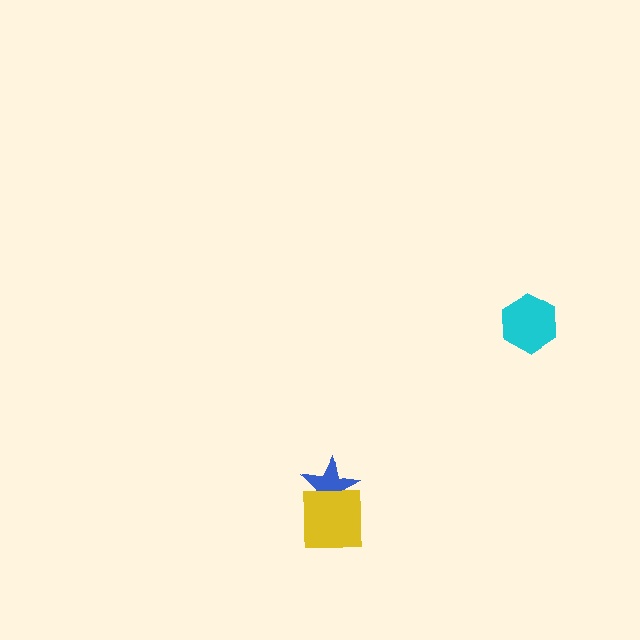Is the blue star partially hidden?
Yes, it is partially covered by another shape.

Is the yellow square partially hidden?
No, no other shape covers it.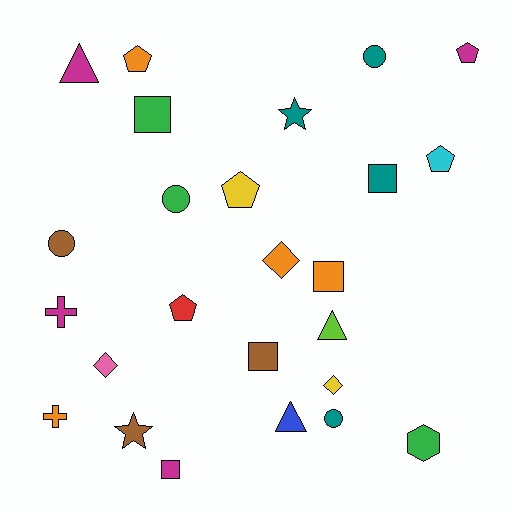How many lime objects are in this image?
There is 1 lime object.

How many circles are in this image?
There are 4 circles.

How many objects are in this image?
There are 25 objects.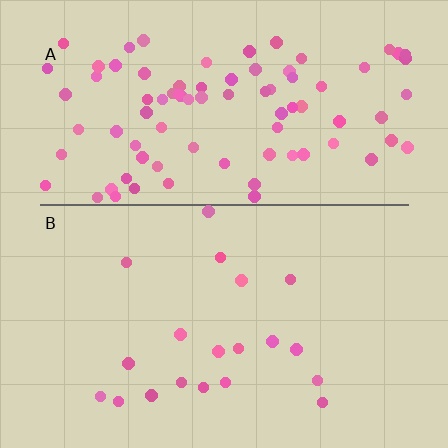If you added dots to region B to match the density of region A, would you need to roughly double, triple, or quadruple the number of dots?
Approximately quadruple.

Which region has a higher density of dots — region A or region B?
A (the top).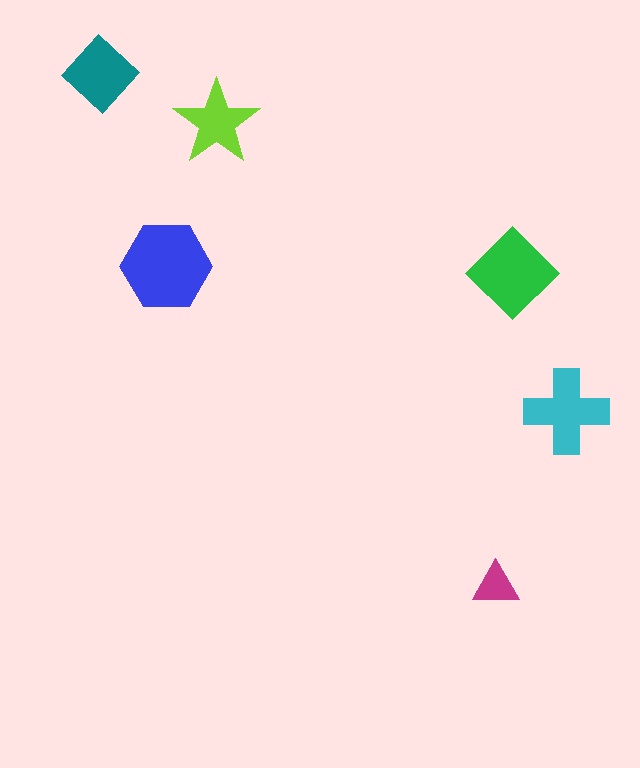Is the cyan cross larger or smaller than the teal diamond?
Larger.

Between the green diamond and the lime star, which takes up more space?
The green diamond.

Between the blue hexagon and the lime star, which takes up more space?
The blue hexagon.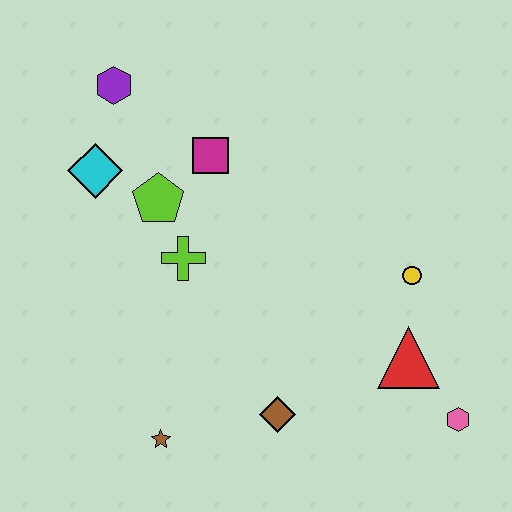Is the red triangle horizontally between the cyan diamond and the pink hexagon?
Yes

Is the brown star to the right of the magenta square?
No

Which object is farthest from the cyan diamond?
The pink hexagon is farthest from the cyan diamond.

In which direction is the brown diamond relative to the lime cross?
The brown diamond is below the lime cross.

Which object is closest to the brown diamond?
The brown star is closest to the brown diamond.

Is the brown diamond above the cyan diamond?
No